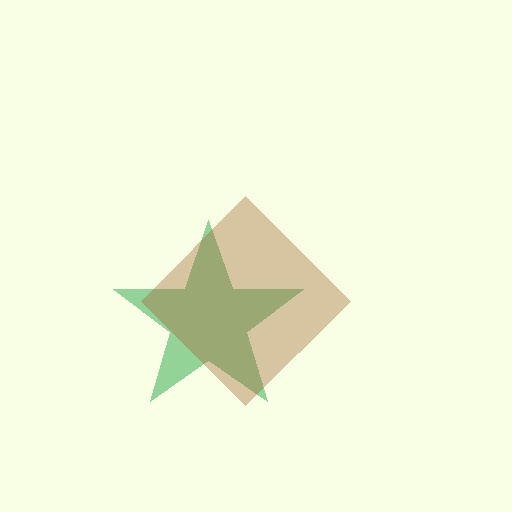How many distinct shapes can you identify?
There are 2 distinct shapes: a green star, a brown diamond.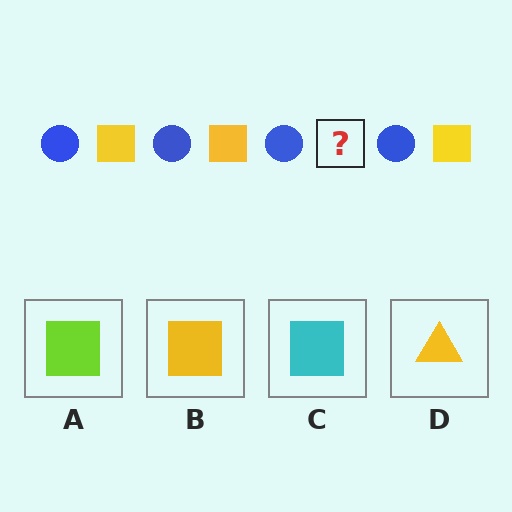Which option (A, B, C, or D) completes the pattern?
B.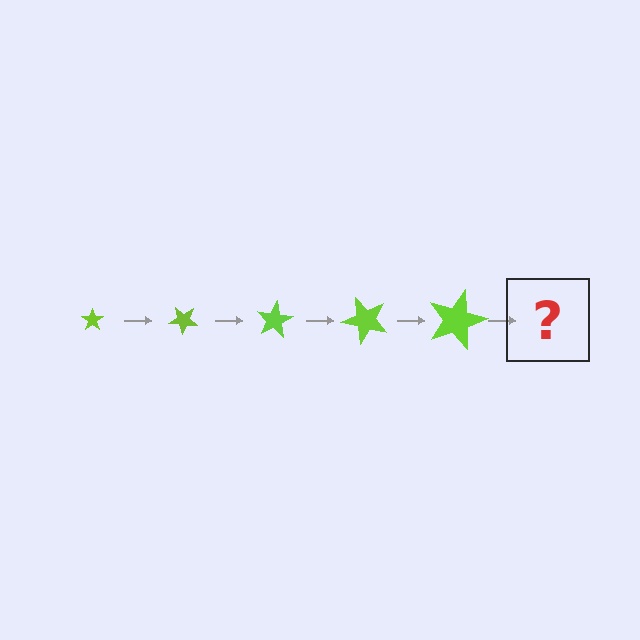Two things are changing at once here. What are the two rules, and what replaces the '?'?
The two rules are that the star grows larger each step and it rotates 40 degrees each step. The '?' should be a star, larger than the previous one and rotated 200 degrees from the start.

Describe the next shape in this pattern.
It should be a star, larger than the previous one and rotated 200 degrees from the start.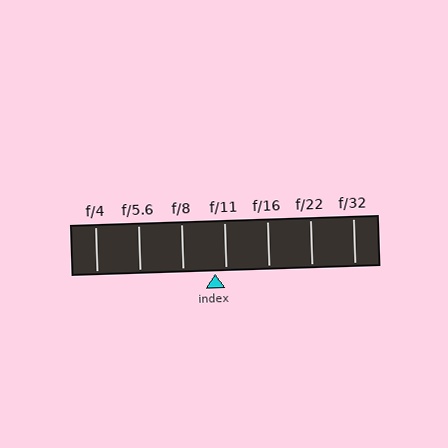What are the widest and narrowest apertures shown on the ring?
The widest aperture shown is f/4 and the narrowest is f/32.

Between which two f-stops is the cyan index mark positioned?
The index mark is between f/8 and f/11.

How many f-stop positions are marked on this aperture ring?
There are 7 f-stop positions marked.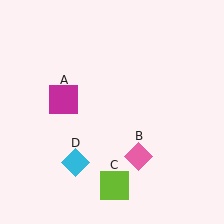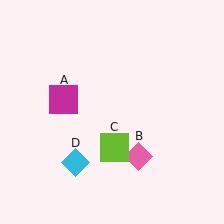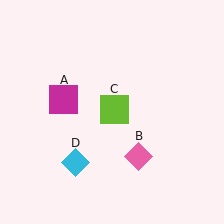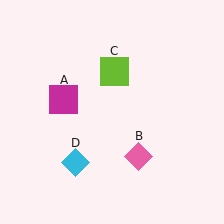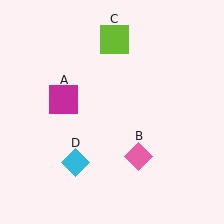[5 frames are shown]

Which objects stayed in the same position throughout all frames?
Magenta square (object A) and pink diamond (object B) and cyan diamond (object D) remained stationary.